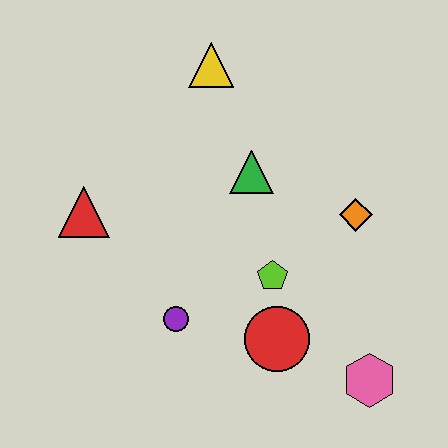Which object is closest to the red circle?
The lime pentagon is closest to the red circle.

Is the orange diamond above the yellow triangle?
No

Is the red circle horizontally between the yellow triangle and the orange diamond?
Yes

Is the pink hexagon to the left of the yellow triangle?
No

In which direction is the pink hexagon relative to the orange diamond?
The pink hexagon is below the orange diamond.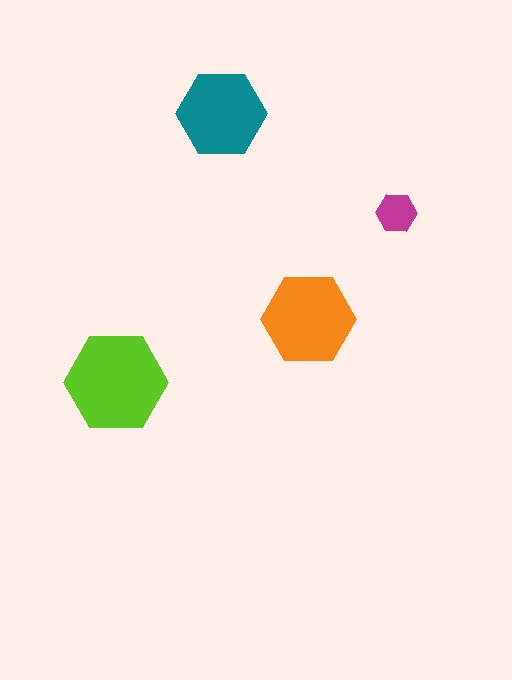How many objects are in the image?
There are 4 objects in the image.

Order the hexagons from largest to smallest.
the lime one, the orange one, the teal one, the magenta one.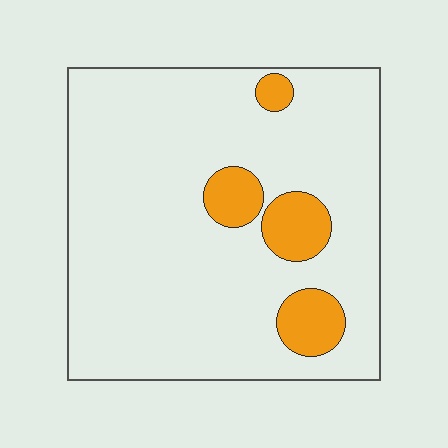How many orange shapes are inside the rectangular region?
4.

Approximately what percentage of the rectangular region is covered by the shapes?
Approximately 10%.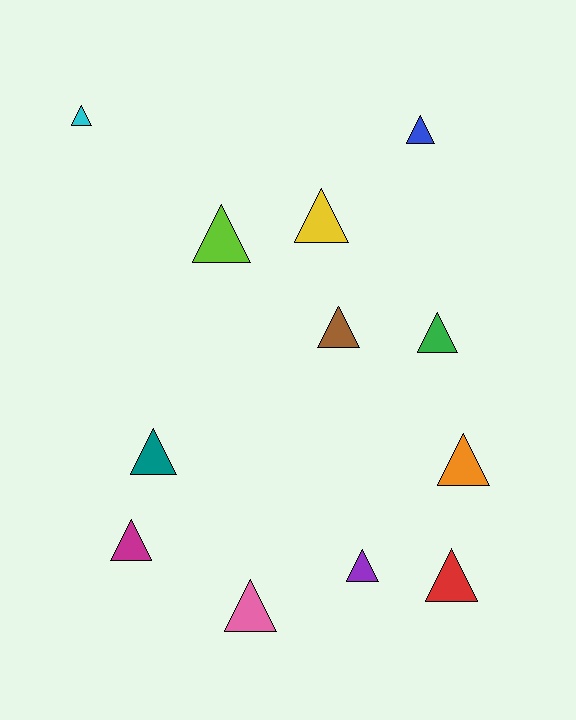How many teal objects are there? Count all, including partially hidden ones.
There is 1 teal object.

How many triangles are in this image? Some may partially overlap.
There are 12 triangles.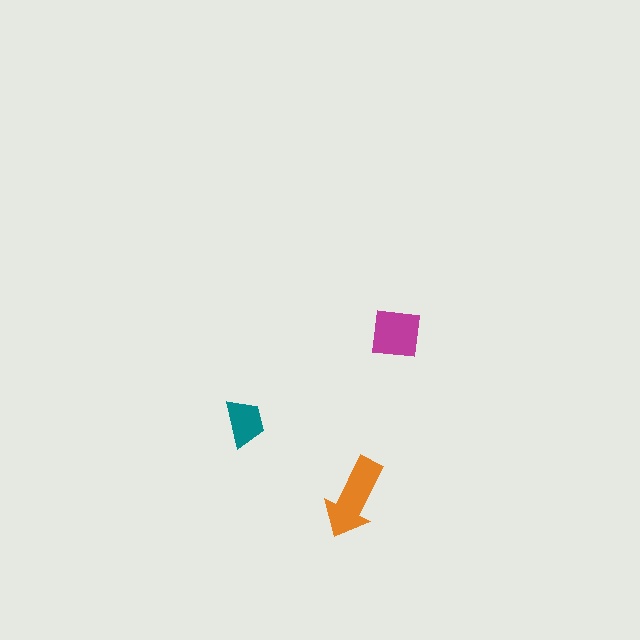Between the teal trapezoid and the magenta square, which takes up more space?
The magenta square.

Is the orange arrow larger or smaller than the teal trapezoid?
Larger.